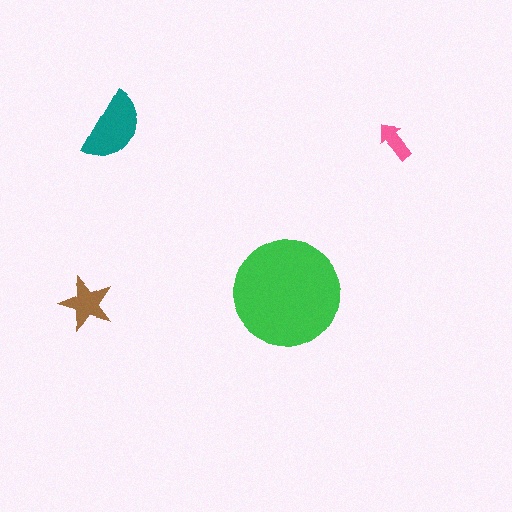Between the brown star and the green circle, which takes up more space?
The green circle.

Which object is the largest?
The green circle.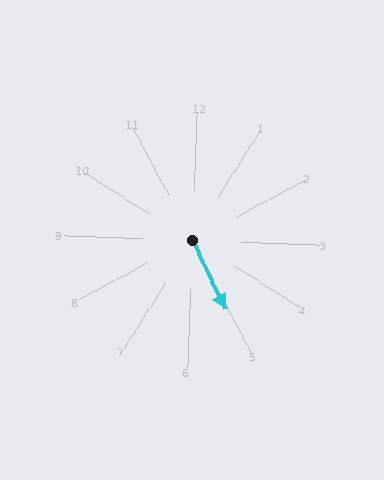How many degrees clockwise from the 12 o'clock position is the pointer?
Approximately 153 degrees.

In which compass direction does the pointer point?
Southeast.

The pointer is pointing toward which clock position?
Roughly 5 o'clock.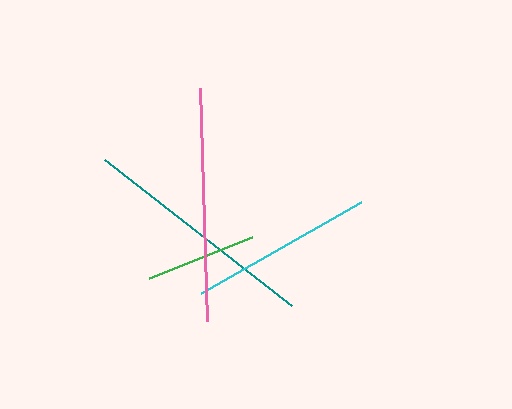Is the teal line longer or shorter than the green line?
The teal line is longer than the green line.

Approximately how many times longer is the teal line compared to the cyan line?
The teal line is approximately 1.3 times the length of the cyan line.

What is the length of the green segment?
The green segment is approximately 110 pixels long.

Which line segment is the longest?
The teal line is the longest at approximately 237 pixels.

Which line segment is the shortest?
The green line is the shortest at approximately 110 pixels.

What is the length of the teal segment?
The teal segment is approximately 237 pixels long.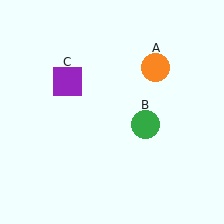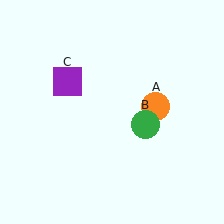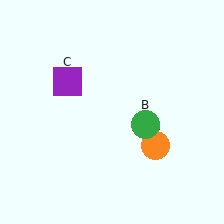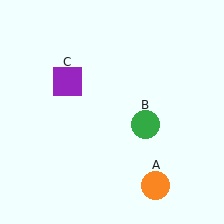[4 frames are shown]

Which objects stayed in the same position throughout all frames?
Green circle (object B) and purple square (object C) remained stationary.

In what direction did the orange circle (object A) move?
The orange circle (object A) moved down.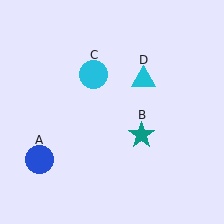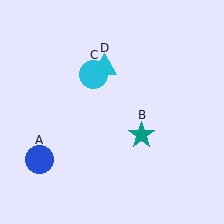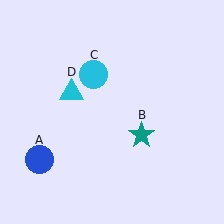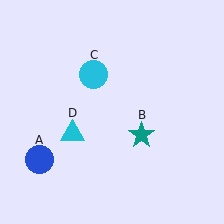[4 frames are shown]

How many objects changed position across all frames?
1 object changed position: cyan triangle (object D).